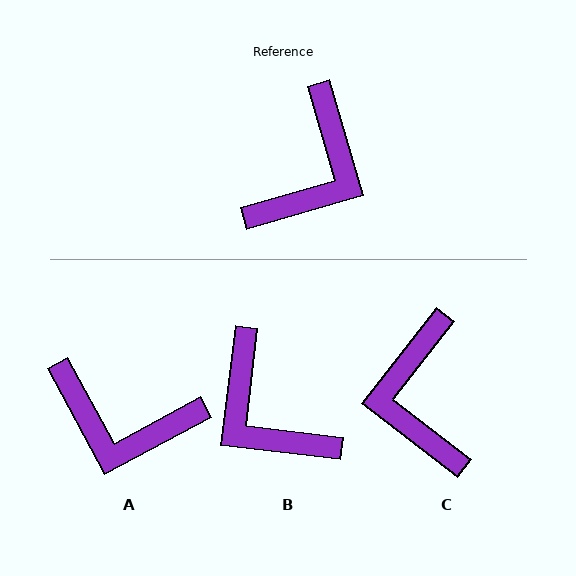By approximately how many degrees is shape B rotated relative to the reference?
Approximately 113 degrees clockwise.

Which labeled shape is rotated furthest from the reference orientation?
C, about 144 degrees away.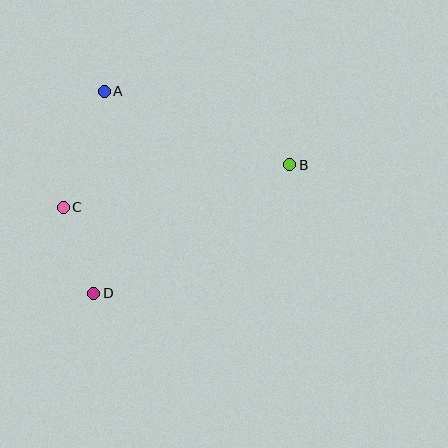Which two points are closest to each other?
Points C and D are closest to each other.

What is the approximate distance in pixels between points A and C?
The distance between A and C is approximately 123 pixels.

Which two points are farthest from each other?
Points B and D are farthest from each other.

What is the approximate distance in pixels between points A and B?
The distance between A and B is approximately 200 pixels.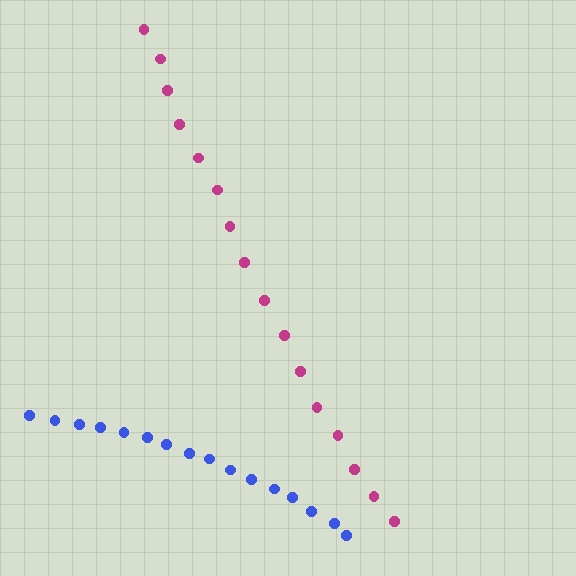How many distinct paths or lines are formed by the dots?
There are 2 distinct paths.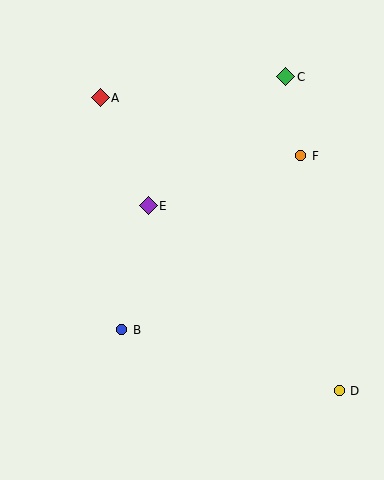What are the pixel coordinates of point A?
Point A is at (100, 98).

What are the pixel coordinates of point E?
Point E is at (148, 206).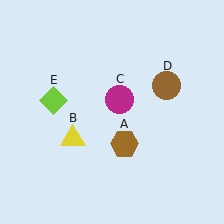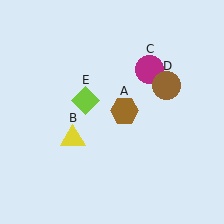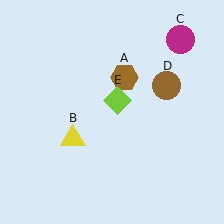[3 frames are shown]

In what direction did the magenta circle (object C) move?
The magenta circle (object C) moved up and to the right.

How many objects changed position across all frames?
3 objects changed position: brown hexagon (object A), magenta circle (object C), lime diamond (object E).